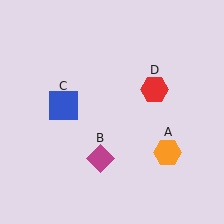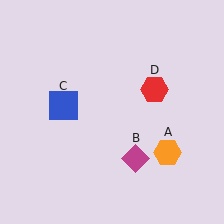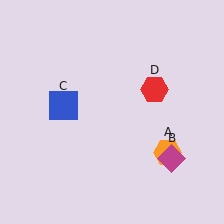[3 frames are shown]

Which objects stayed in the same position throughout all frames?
Orange hexagon (object A) and blue square (object C) and red hexagon (object D) remained stationary.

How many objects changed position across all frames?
1 object changed position: magenta diamond (object B).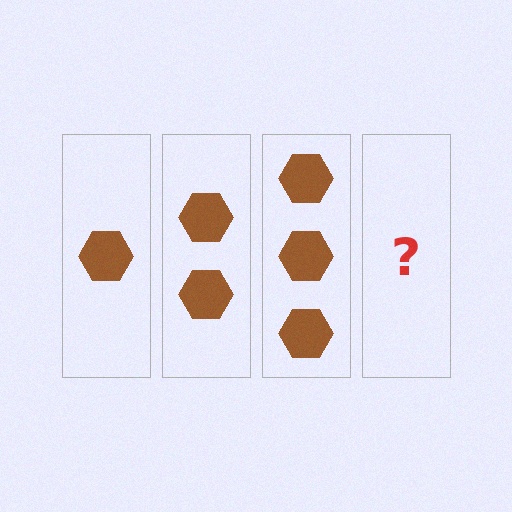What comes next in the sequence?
The next element should be 4 hexagons.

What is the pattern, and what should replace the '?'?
The pattern is that each step adds one more hexagon. The '?' should be 4 hexagons.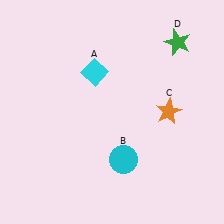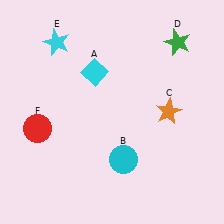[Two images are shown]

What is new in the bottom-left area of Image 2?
A red circle (F) was added in the bottom-left area of Image 2.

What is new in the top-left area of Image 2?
A cyan star (E) was added in the top-left area of Image 2.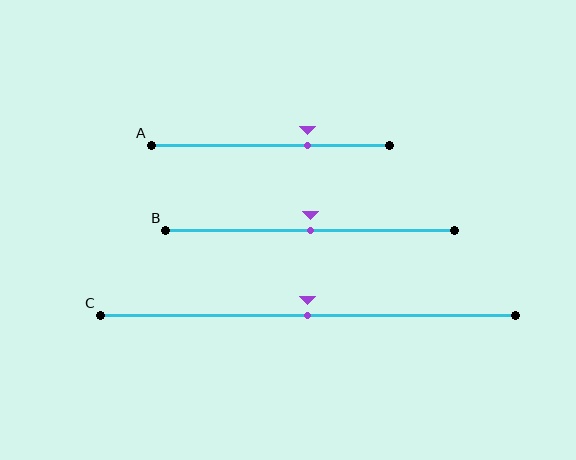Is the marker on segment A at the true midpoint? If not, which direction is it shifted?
No, the marker on segment A is shifted to the right by about 16% of the segment length.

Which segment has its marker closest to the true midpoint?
Segment B has its marker closest to the true midpoint.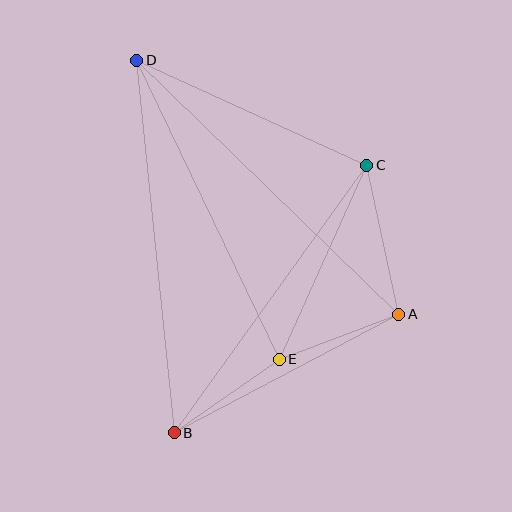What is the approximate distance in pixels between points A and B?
The distance between A and B is approximately 254 pixels.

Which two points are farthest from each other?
Points B and D are farthest from each other.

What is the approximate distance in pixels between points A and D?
The distance between A and D is approximately 365 pixels.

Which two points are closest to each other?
Points A and E are closest to each other.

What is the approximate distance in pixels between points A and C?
The distance between A and C is approximately 152 pixels.